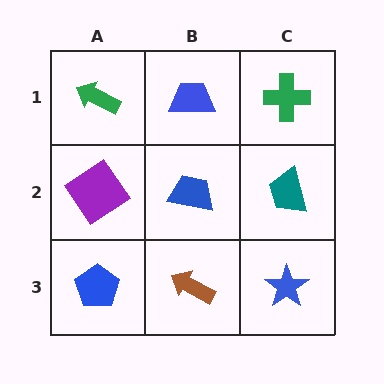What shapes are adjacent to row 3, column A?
A purple diamond (row 2, column A), a brown arrow (row 3, column B).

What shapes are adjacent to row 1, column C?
A teal trapezoid (row 2, column C), a blue trapezoid (row 1, column B).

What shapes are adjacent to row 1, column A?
A purple diamond (row 2, column A), a blue trapezoid (row 1, column B).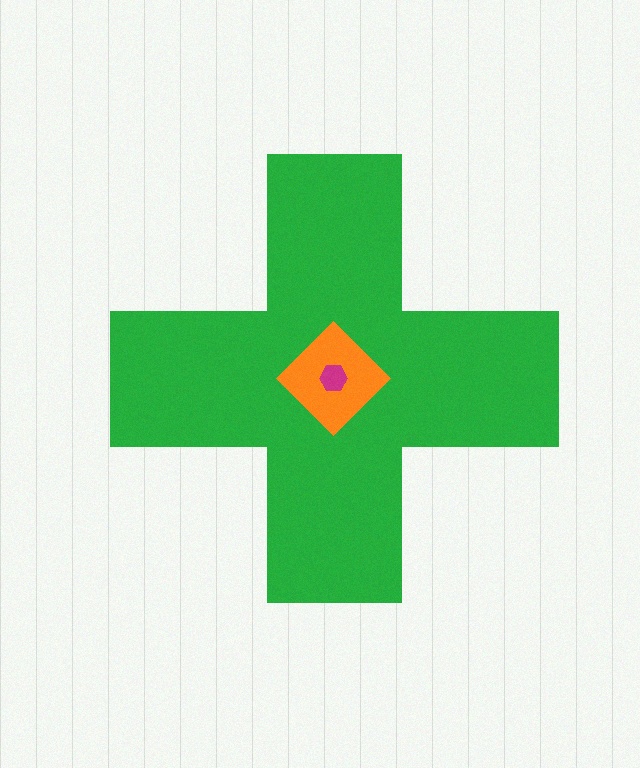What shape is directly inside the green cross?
The orange diamond.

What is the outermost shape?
The green cross.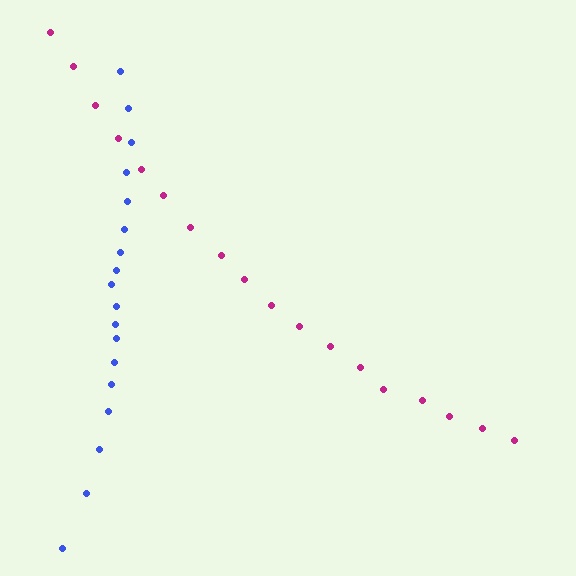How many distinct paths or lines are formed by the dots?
There are 2 distinct paths.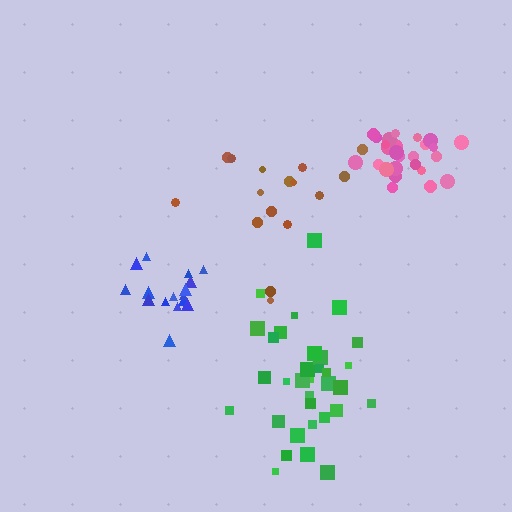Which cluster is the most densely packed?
Pink.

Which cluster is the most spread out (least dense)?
Brown.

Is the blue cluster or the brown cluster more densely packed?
Blue.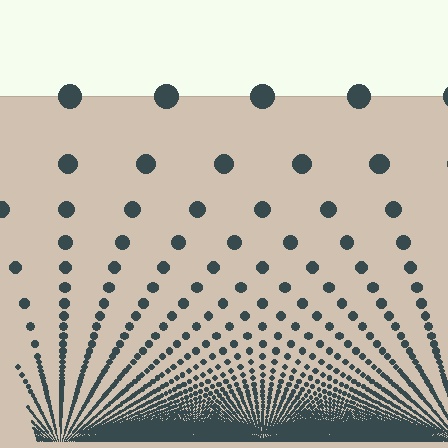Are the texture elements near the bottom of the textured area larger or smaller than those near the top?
Smaller. The gradient is inverted — elements near the bottom are smaller and denser.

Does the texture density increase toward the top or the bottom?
Density increases toward the bottom.